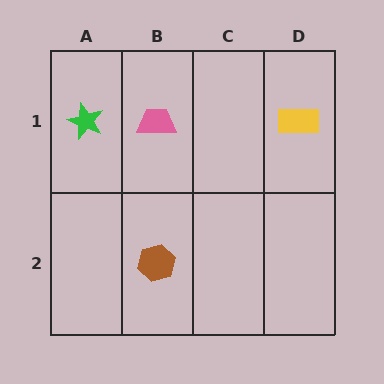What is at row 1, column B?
A pink trapezoid.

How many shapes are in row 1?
3 shapes.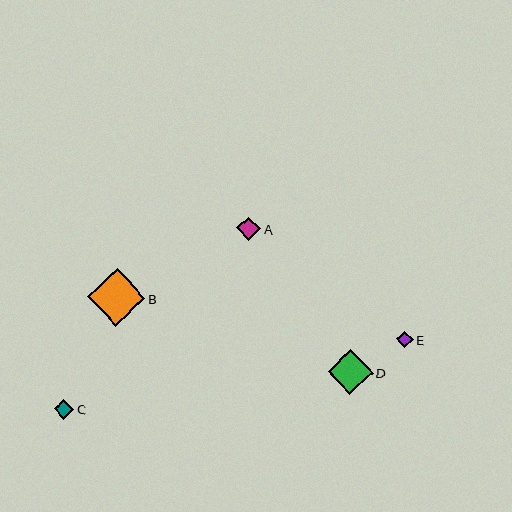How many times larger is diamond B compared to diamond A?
Diamond B is approximately 2.4 times the size of diamond A.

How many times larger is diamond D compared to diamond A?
Diamond D is approximately 1.9 times the size of diamond A.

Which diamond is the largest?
Diamond B is the largest with a size of approximately 57 pixels.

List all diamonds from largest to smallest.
From largest to smallest: B, D, A, C, E.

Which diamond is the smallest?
Diamond E is the smallest with a size of approximately 16 pixels.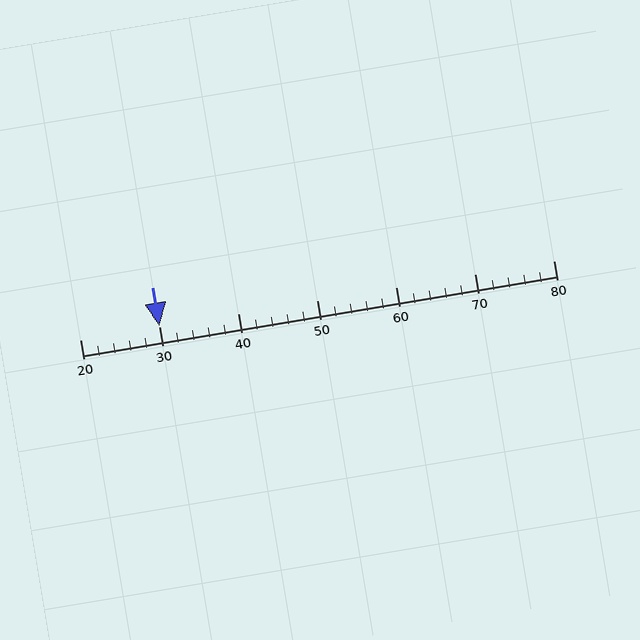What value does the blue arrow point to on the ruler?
The blue arrow points to approximately 30.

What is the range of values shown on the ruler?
The ruler shows values from 20 to 80.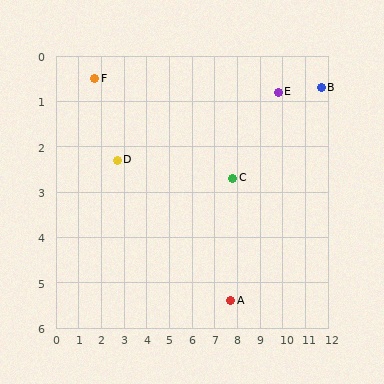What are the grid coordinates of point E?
Point E is at approximately (9.8, 0.8).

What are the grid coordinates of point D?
Point D is at approximately (2.7, 2.3).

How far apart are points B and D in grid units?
Points B and D are about 9.1 grid units apart.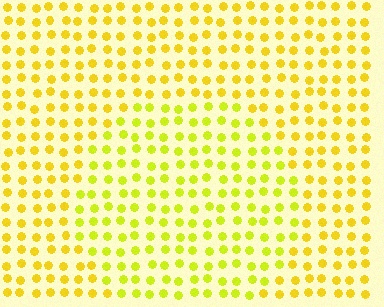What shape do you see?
I see a circle.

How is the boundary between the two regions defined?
The boundary is defined purely by a slight shift in hue (about 19 degrees). Spacing, size, and orientation are identical on both sides.